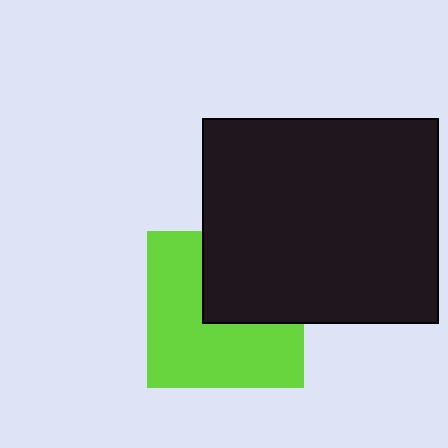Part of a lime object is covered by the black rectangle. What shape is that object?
It is a square.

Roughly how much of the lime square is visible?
About half of it is visible (roughly 61%).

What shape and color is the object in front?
The object in front is a black rectangle.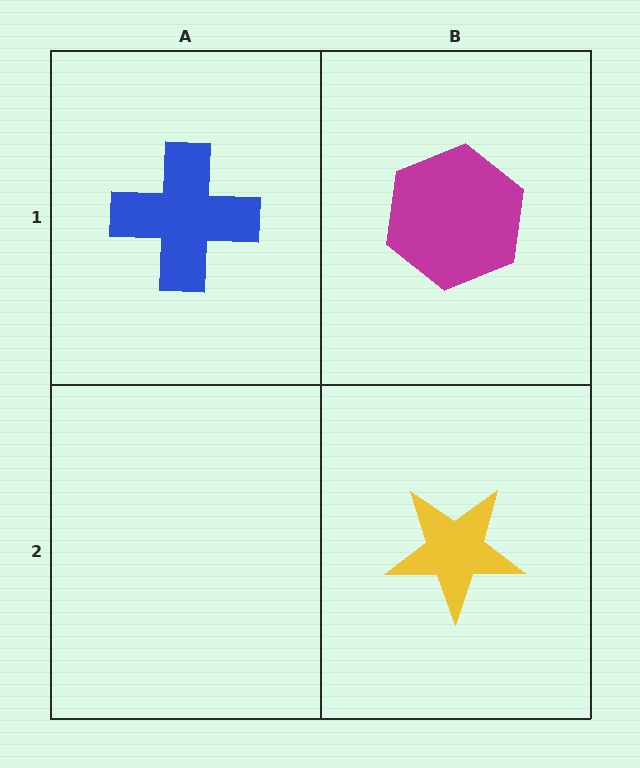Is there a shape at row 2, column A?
No, that cell is empty.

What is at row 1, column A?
A blue cross.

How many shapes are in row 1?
2 shapes.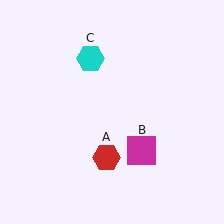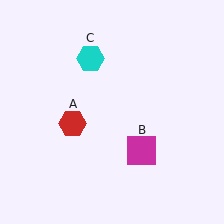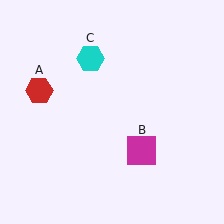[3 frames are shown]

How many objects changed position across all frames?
1 object changed position: red hexagon (object A).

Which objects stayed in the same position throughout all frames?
Magenta square (object B) and cyan hexagon (object C) remained stationary.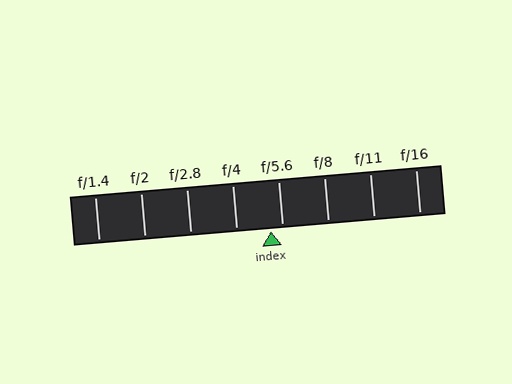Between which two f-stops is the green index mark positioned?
The index mark is between f/4 and f/5.6.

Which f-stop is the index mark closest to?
The index mark is closest to f/5.6.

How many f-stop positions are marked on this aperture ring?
There are 8 f-stop positions marked.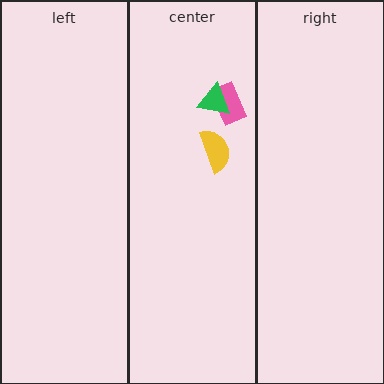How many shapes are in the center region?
3.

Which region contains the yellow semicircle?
The center region.